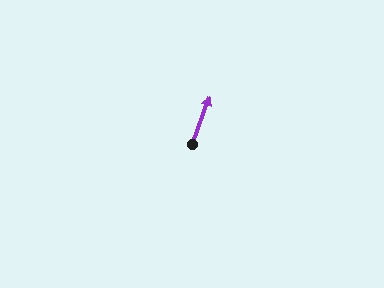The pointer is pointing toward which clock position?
Roughly 1 o'clock.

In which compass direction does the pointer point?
North.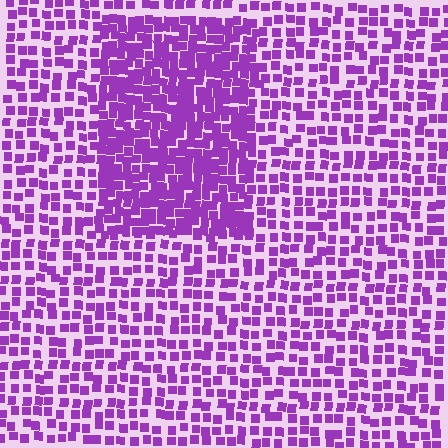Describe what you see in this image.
The image contains small purple elements arranged at two different densities. A rectangle-shaped region is visible where the elements are more densely packed than the surrounding area.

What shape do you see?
I see a rectangle.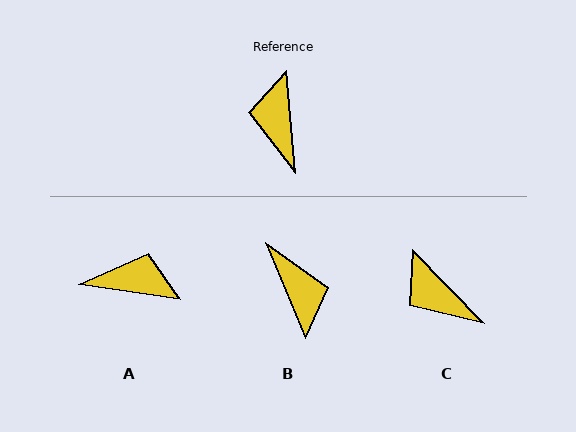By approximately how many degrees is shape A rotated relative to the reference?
Approximately 104 degrees clockwise.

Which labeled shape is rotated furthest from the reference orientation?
B, about 163 degrees away.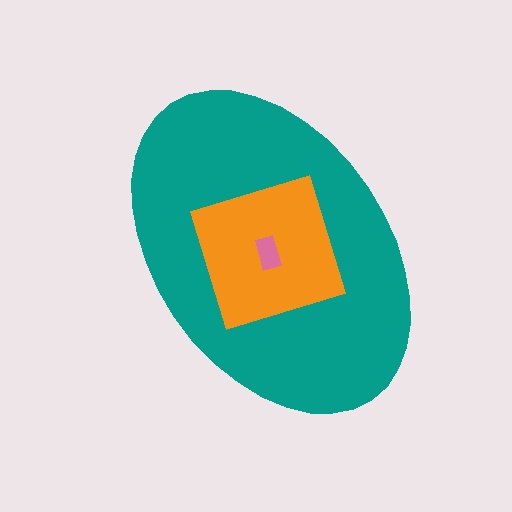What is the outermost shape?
The teal ellipse.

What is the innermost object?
The pink rectangle.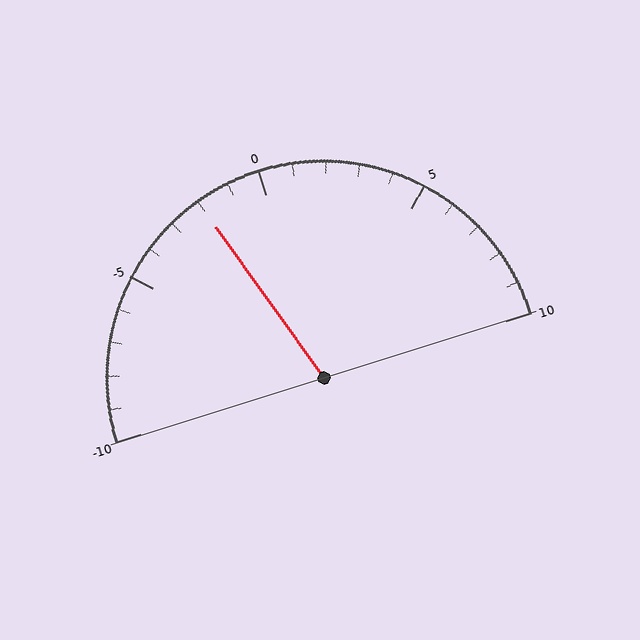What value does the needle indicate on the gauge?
The needle indicates approximately -2.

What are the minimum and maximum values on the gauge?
The gauge ranges from -10 to 10.